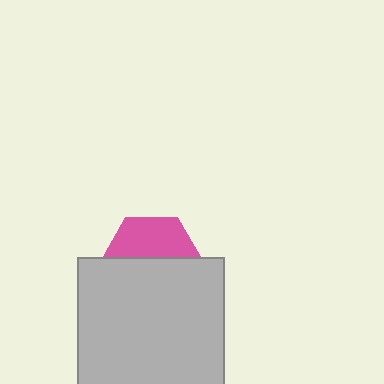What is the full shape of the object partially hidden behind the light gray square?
The partially hidden object is a pink hexagon.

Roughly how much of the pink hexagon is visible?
A small part of it is visible (roughly 42%).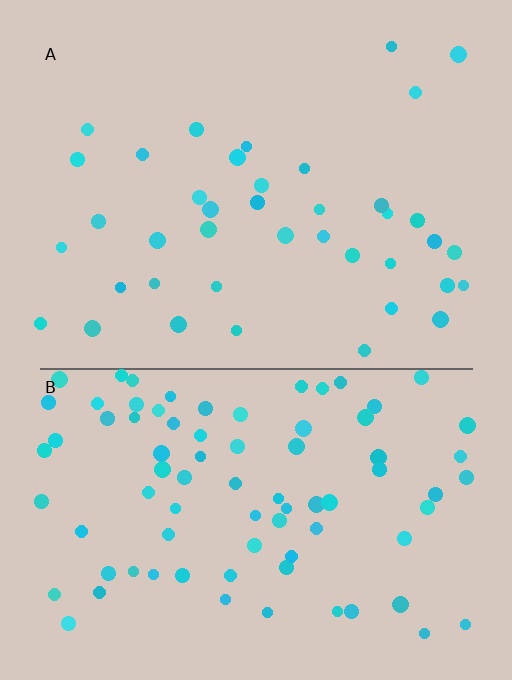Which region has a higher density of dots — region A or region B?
B (the bottom).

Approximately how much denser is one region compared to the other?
Approximately 2.1× — region B over region A.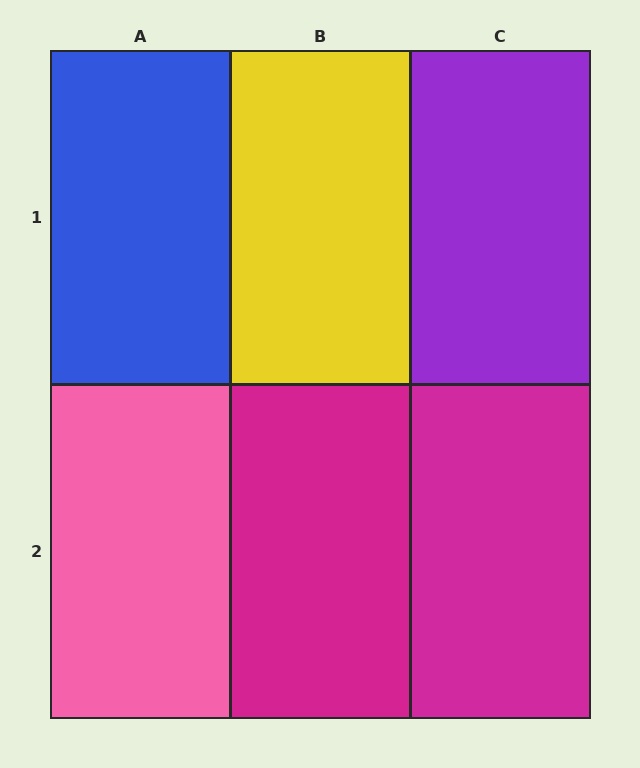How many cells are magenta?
2 cells are magenta.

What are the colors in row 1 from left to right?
Blue, yellow, purple.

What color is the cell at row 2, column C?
Magenta.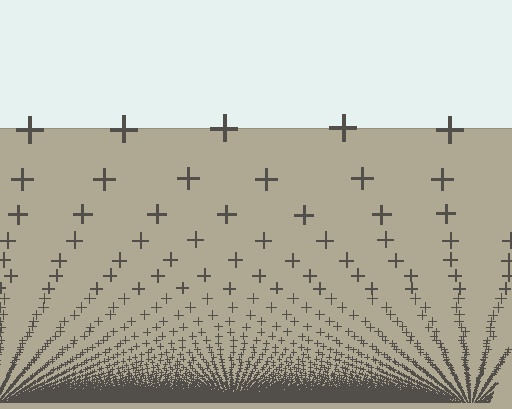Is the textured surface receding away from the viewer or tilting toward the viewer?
The surface appears to tilt toward the viewer. Texture elements get larger and sparser toward the top.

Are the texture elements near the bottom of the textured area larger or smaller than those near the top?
Smaller. The gradient is inverted — elements near the bottom are smaller and denser.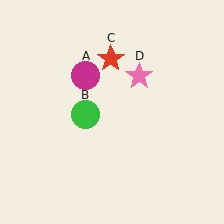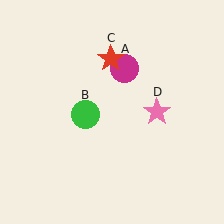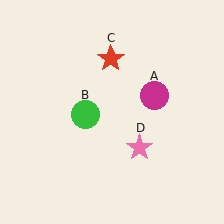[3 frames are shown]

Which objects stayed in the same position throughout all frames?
Green circle (object B) and red star (object C) remained stationary.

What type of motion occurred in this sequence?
The magenta circle (object A), pink star (object D) rotated clockwise around the center of the scene.